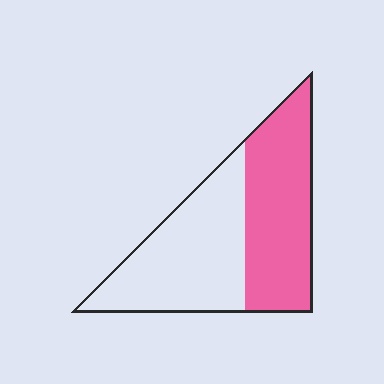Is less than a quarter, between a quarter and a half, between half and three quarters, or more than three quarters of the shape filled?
Between a quarter and a half.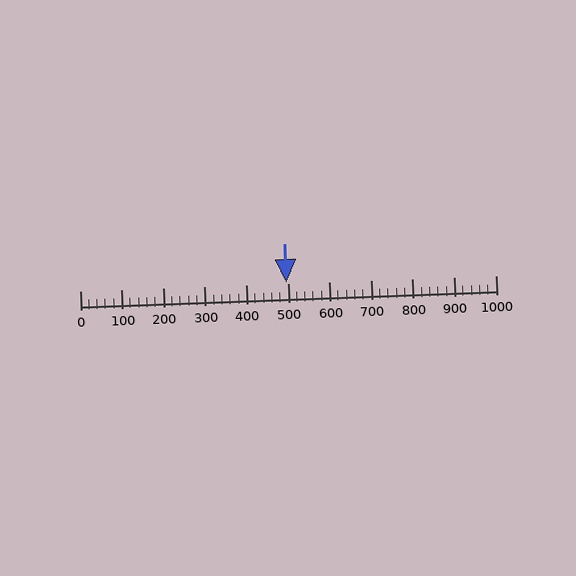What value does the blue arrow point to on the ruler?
The blue arrow points to approximately 498.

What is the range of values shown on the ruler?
The ruler shows values from 0 to 1000.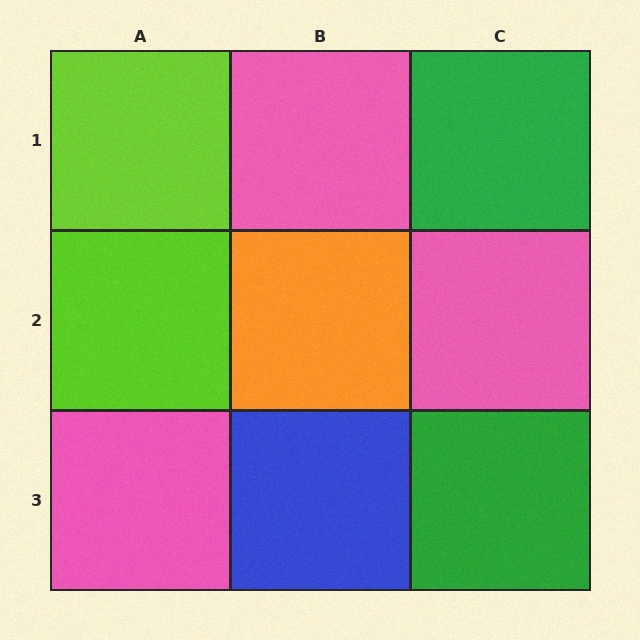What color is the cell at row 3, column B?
Blue.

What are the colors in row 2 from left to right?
Lime, orange, pink.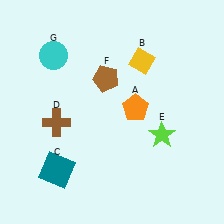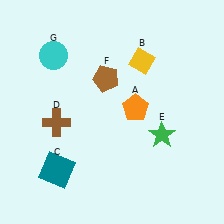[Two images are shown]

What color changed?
The star (E) changed from lime in Image 1 to green in Image 2.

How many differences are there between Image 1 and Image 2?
There is 1 difference between the two images.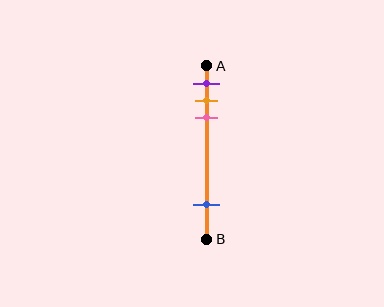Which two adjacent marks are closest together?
The orange and pink marks are the closest adjacent pair.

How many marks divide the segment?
There are 4 marks dividing the segment.